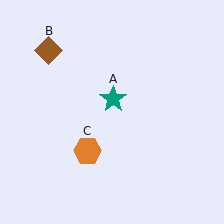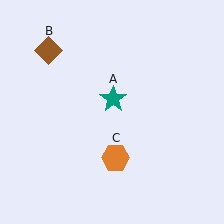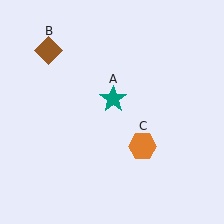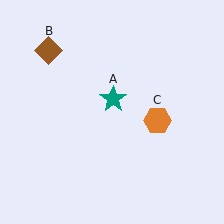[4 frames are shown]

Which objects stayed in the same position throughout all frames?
Teal star (object A) and brown diamond (object B) remained stationary.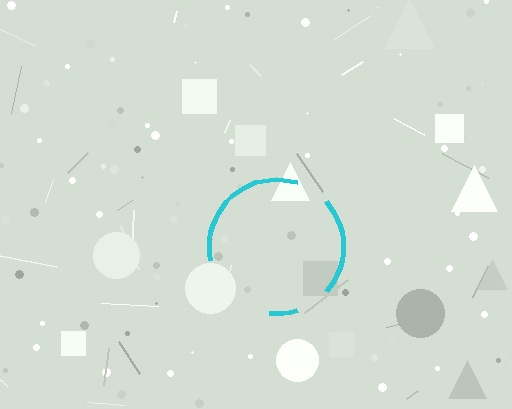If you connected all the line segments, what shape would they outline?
They would outline a circle.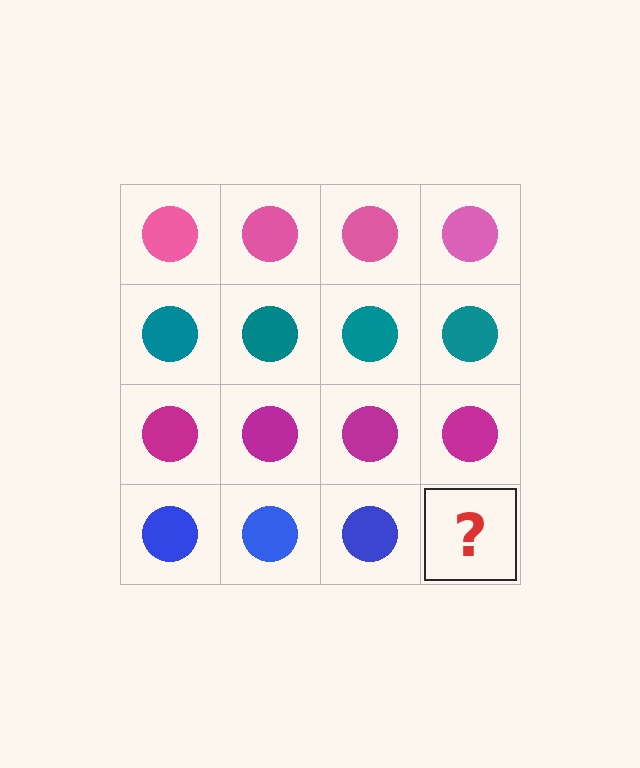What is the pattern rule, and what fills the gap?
The rule is that each row has a consistent color. The gap should be filled with a blue circle.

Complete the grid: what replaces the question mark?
The question mark should be replaced with a blue circle.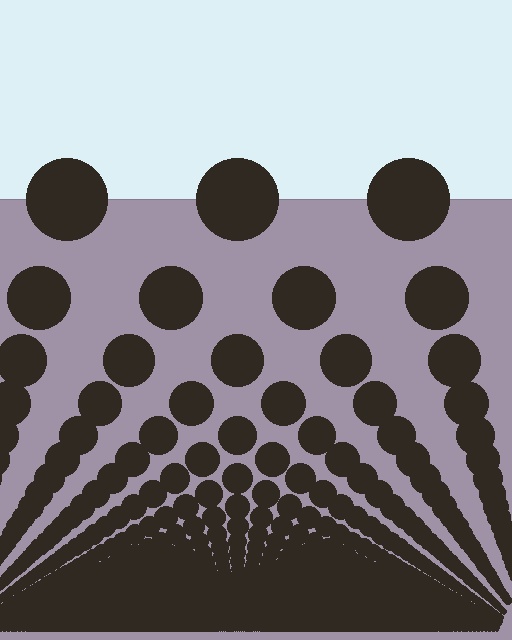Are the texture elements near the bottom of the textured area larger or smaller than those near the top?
Smaller. The gradient is inverted — elements near the bottom are smaller and denser.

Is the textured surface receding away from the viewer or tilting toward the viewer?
The surface appears to tilt toward the viewer. Texture elements get larger and sparser toward the top.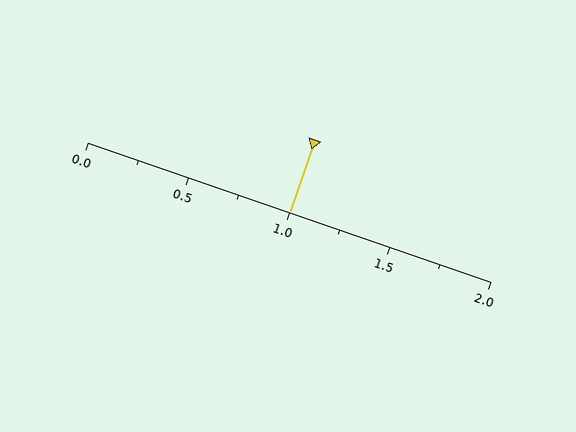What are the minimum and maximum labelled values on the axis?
The axis runs from 0.0 to 2.0.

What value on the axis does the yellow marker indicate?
The marker indicates approximately 1.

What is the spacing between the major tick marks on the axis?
The major ticks are spaced 0.5 apart.